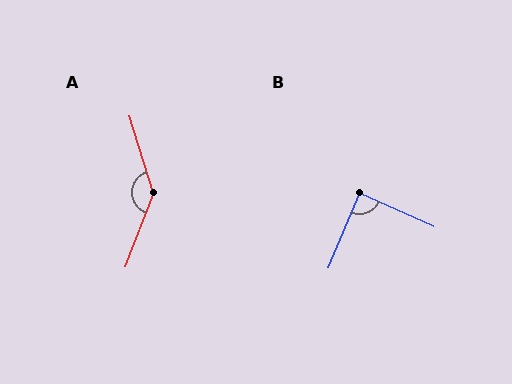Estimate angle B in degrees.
Approximately 88 degrees.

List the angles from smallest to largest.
B (88°), A (142°).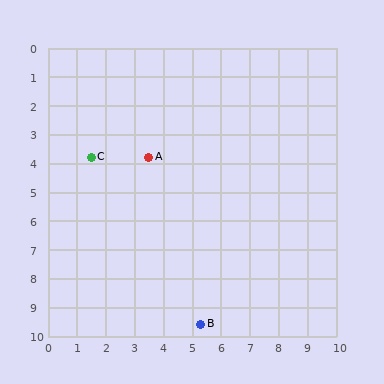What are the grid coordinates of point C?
Point C is at approximately (1.5, 3.8).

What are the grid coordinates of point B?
Point B is at approximately (5.3, 9.6).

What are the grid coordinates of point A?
Point A is at approximately (3.5, 3.8).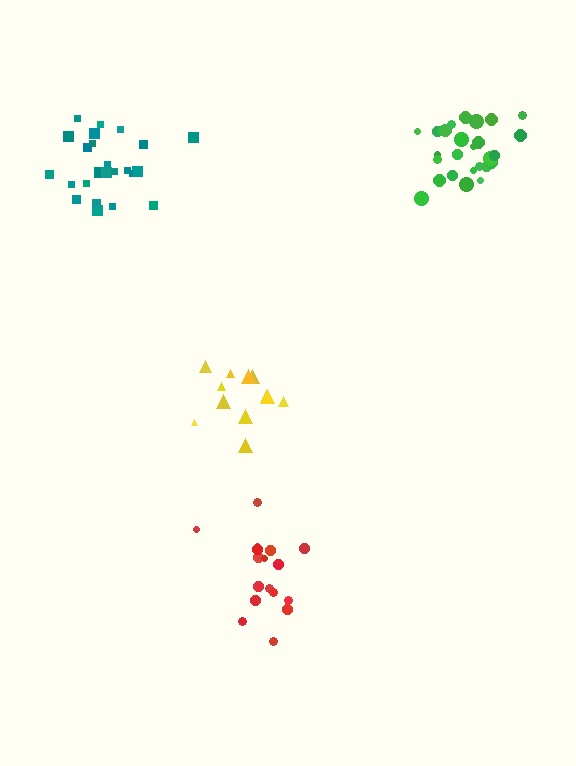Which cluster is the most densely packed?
Green.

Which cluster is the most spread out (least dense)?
Yellow.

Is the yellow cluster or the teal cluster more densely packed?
Teal.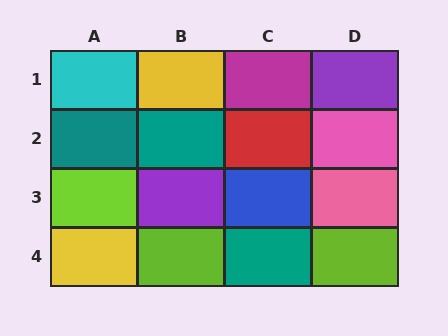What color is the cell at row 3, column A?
Lime.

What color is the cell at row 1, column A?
Cyan.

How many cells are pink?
2 cells are pink.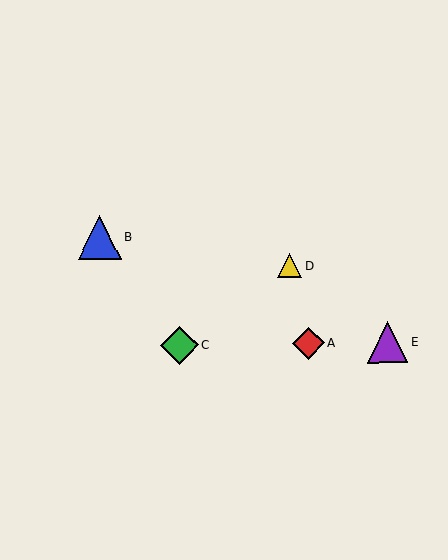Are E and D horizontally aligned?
No, E is at y≈342 and D is at y≈266.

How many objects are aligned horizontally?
3 objects (A, C, E) are aligned horizontally.